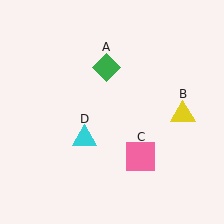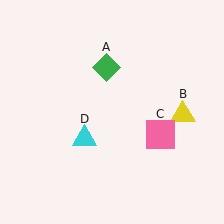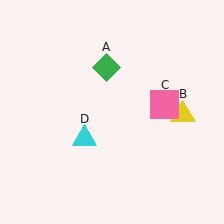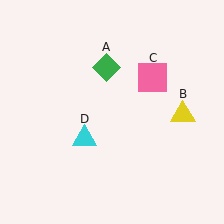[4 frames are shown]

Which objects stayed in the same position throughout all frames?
Green diamond (object A) and yellow triangle (object B) and cyan triangle (object D) remained stationary.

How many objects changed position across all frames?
1 object changed position: pink square (object C).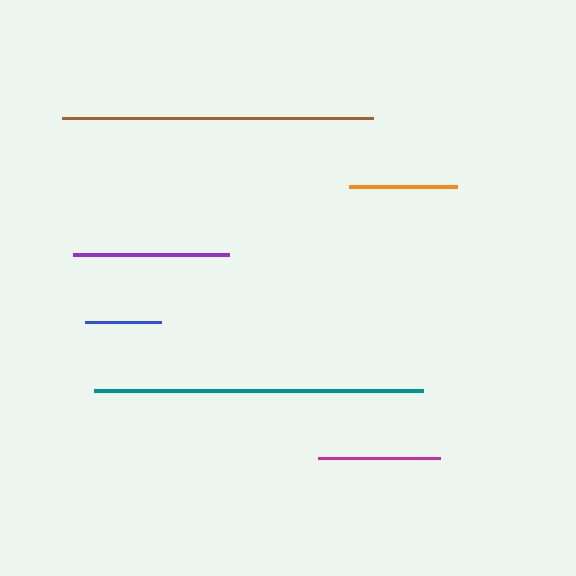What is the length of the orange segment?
The orange segment is approximately 108 pixels long.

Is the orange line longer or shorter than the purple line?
The purple line is longer than the orange line.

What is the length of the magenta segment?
The magenta segment is approximately 121 pixels long.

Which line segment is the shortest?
The blue line is the shortest at approximately 76 pixels.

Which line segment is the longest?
The teal line is the longest at approximately 329 pixels.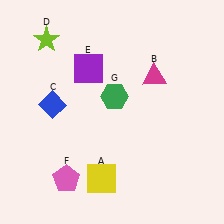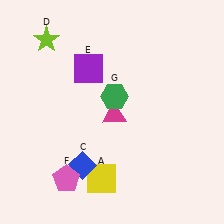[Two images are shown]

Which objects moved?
The objects that moved are: the magenta triangle (B), the blue diamond (C).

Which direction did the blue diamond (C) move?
The blue diamond (C) moved down.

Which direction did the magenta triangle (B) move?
The magenta triangle (B) moved left.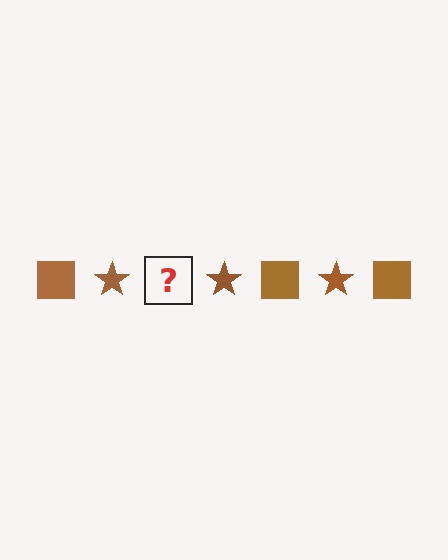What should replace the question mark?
The question mark should be replaced with a brown square.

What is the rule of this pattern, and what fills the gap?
The rule is that the pattern cycles through square, star shapes in brown. The gap should be filled with a brown square.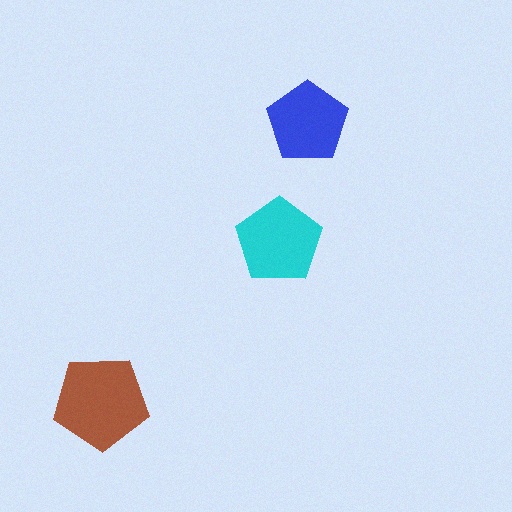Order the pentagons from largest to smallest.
the brown one, the cyan one, the blue one.